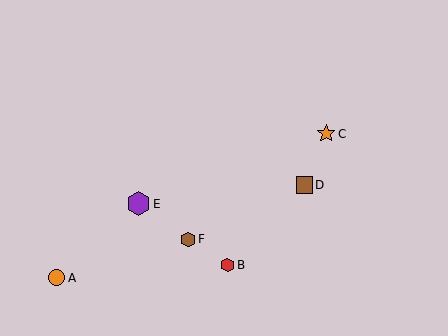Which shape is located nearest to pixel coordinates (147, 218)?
The purple hexagon (labeled E) at (139, 204) is nearest to that location.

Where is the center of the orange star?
The center of the orange star is at (326, 134).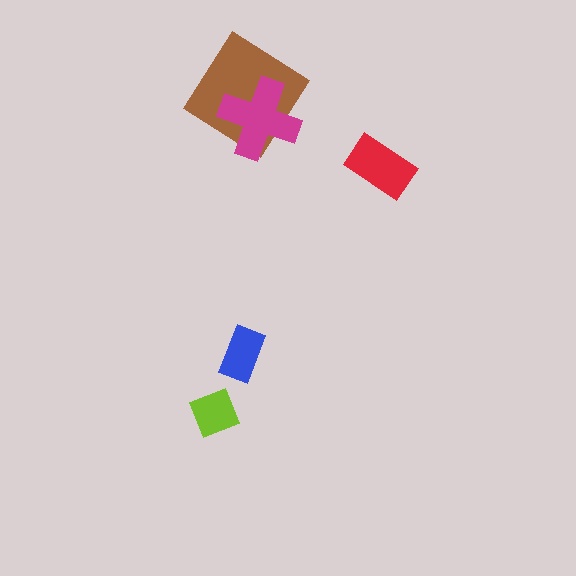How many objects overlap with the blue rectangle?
0 objects overlap with the blue rectangle.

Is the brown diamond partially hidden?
Yes, it is partially covered by another shape.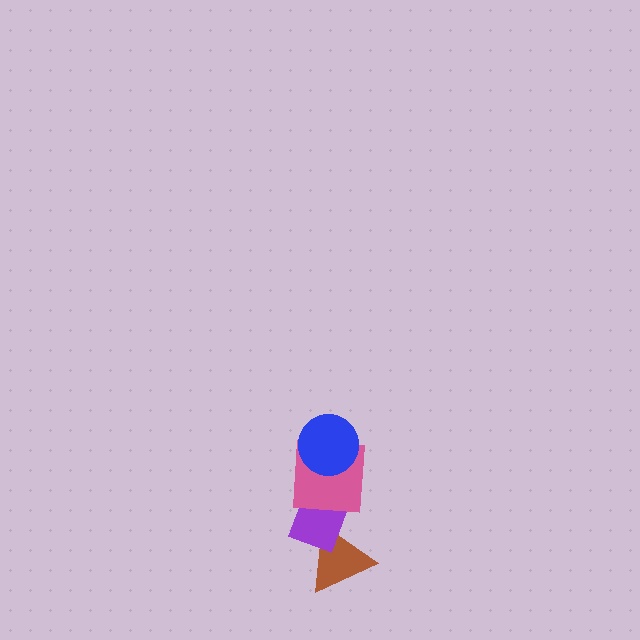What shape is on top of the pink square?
The blue circle is on top of the pink square.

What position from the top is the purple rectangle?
The purple rectangle is 3rd from the top.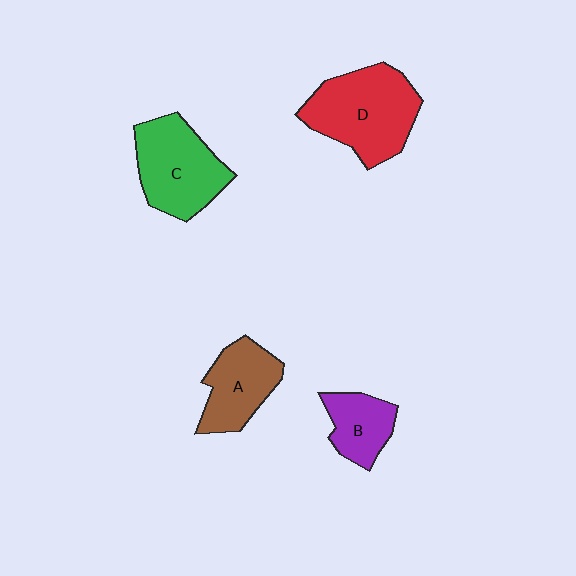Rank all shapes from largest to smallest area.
From largest to smallest: D (red), C (green), A (brown), B (purple).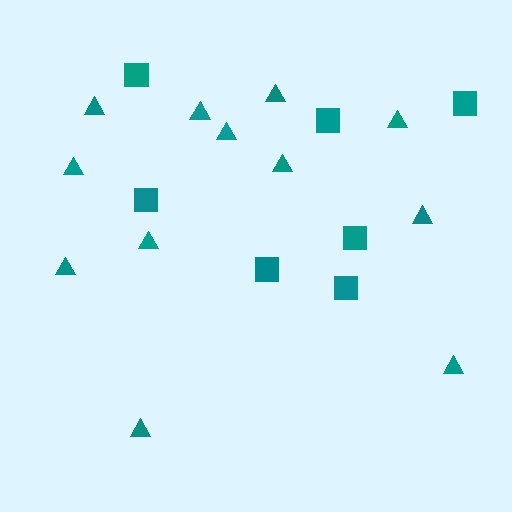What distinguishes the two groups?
There are 2 groups: one group of squares (7) and one group of triangles (12).